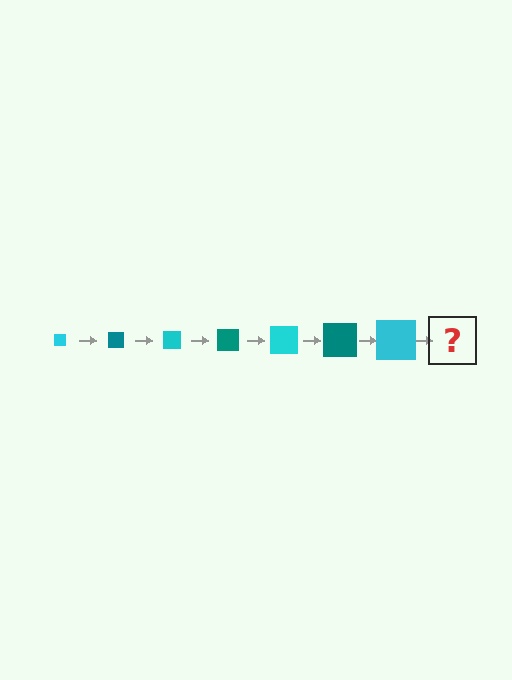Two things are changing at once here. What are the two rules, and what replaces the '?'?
The two rules are that the square grows larger each step and the color cycles through cyan and teal. The '?' should be a teal square, larger than the previous one.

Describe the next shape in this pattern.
It should be a teal square, larger than the previous one.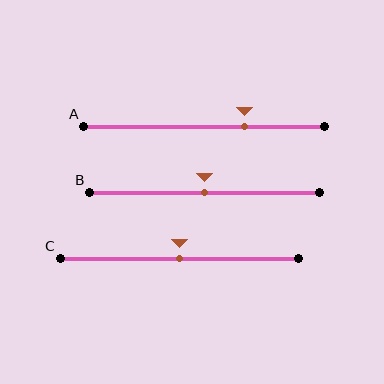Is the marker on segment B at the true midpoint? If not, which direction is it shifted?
Yes, the marker on segment B is at the true midpoint.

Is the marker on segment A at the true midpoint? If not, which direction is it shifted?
No, the marker on segment A is shifted to the right by about 17% of the segment length.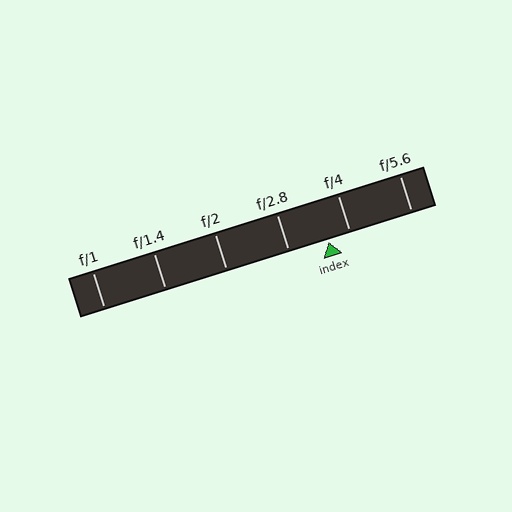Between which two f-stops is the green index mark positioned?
The index mark is between f/2.8 and f/4.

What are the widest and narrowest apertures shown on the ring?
The widest aperture shown is f/1 and the narrowest is f/5.6.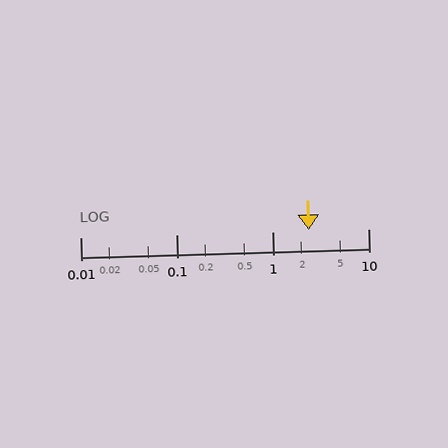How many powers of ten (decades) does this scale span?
The scale spans 3 decades, from 0.01 to 10.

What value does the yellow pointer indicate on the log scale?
The pointer indicates approximately 2.4.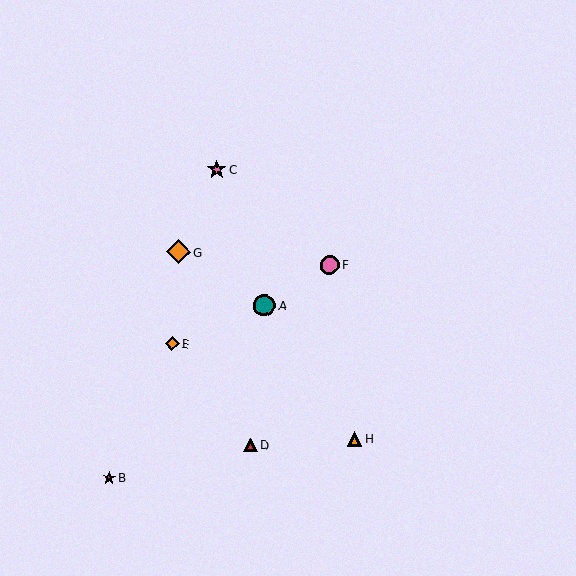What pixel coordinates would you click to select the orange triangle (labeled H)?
Click at (355, 439) to select the orange triangle H.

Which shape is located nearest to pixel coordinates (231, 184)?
The pink star (labeled C) at (217, 170) is nearest to that location.